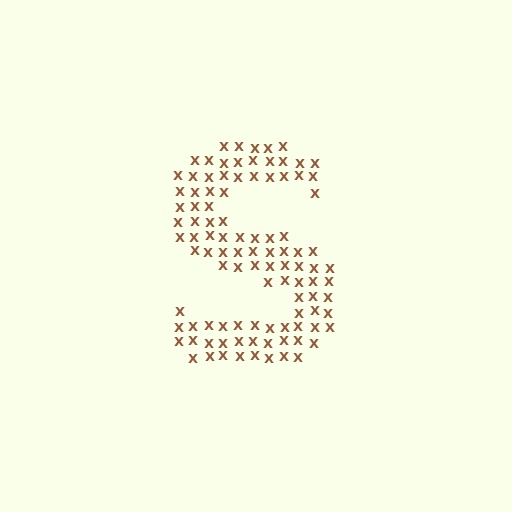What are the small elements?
The small elements are letter X's.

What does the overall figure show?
The overall figure shows the letter S.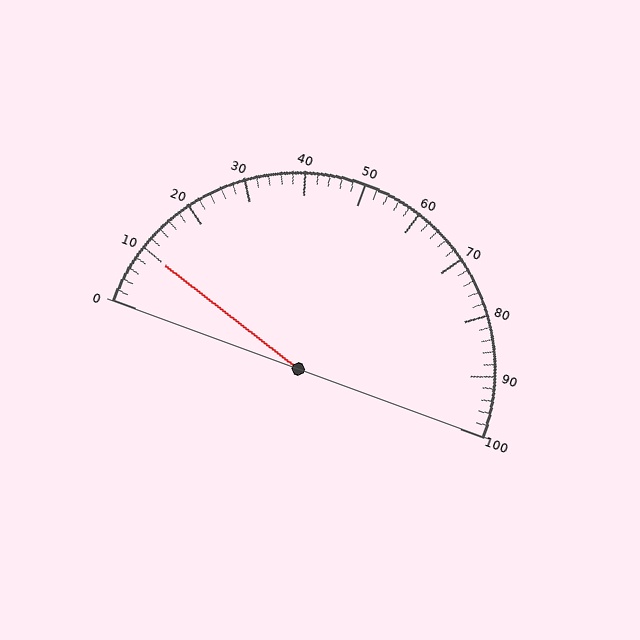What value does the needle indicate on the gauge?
The needle indicates approximately 10.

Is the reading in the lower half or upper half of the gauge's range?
The reading is in the lower half of the range (0 to 100).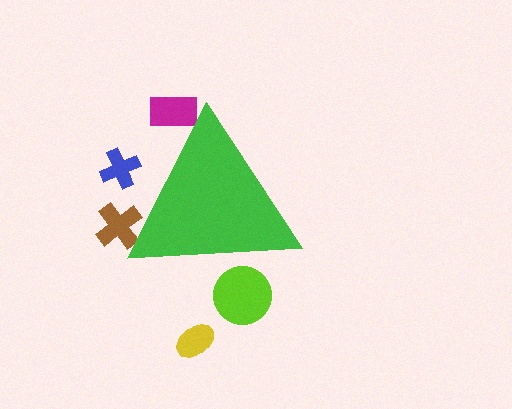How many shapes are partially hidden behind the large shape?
4 shapes are partially hidden.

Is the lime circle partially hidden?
Yes, the lime circle is partially hidden behind the green triangle.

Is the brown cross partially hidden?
Yes, the brown cross is partially hidden behind the green triangle.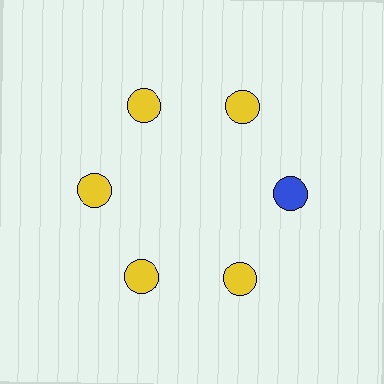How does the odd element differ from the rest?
It has a different color: blue instead of yellow.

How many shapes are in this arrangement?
There are 6 shapes arranged in a ring pattern.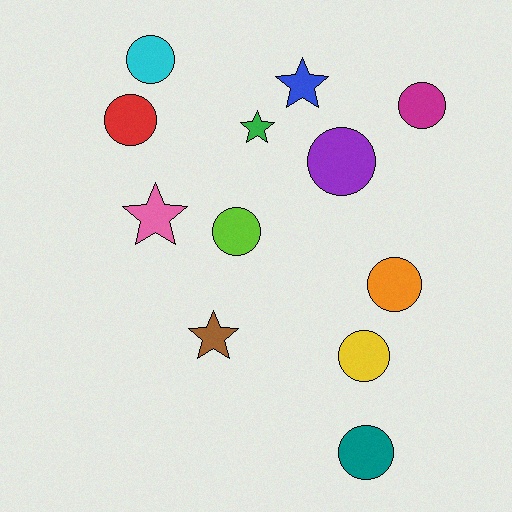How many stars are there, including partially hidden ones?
There are 4 stars.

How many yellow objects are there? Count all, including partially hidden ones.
There is 1 yellow object.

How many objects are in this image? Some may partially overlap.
There are 12 objects.